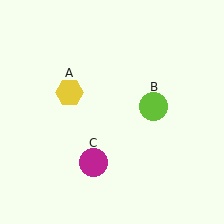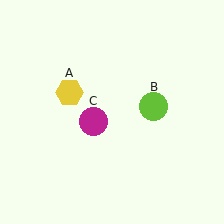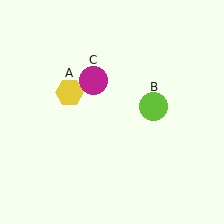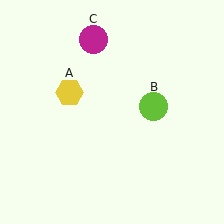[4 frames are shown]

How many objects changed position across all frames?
1 object changed position: magenta circle (object C).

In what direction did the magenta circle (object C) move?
The magenta circle (object C) moved up.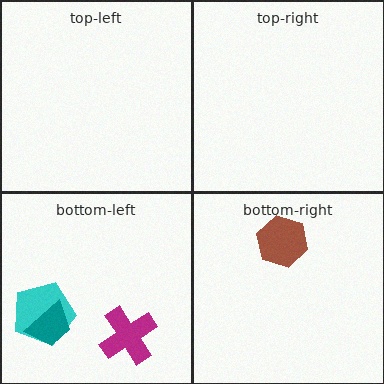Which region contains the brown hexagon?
The bottom-right region.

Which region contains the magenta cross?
The bottom-left region.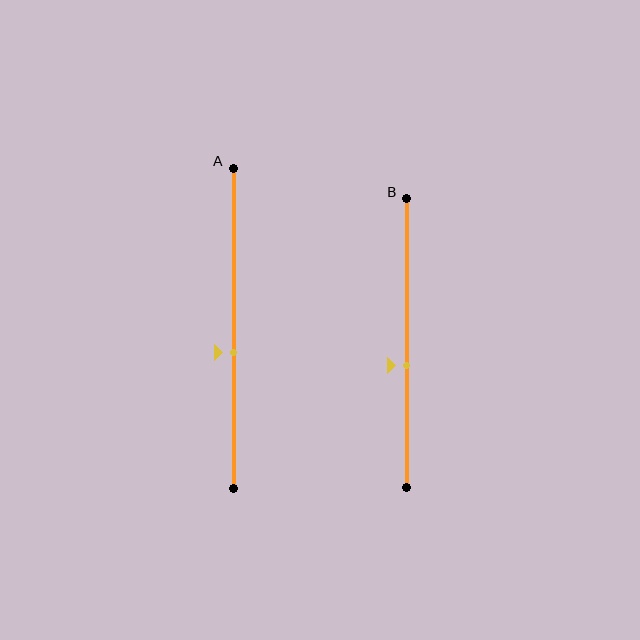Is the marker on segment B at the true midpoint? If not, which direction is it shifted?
No, the marker on segment B is shifted downward by about 8% of the segment length.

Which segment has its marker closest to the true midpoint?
Segment A has its marker closest to the true midpoint.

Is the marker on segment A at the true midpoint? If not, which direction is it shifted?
No, the marker on segment A is shifted downward by about 8% of the segment length.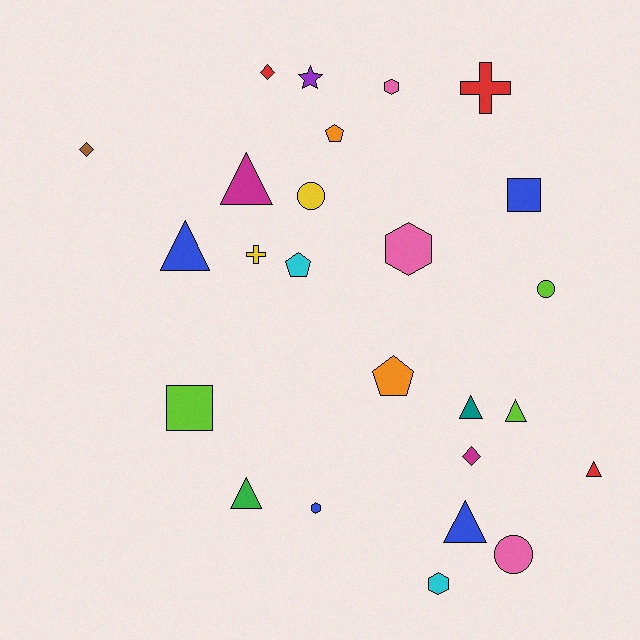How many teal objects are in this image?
There is 1 teal object.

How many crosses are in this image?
There are 2 crosses.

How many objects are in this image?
There are 25 objects.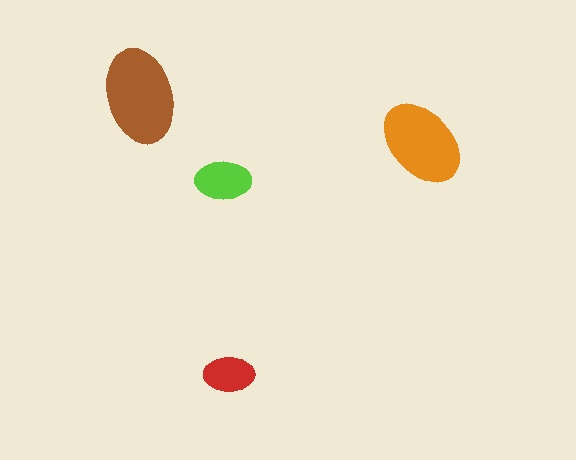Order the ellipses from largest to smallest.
the brown one, the orange one, the lime one, the red one.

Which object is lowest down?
The red ellipse is bottommost.